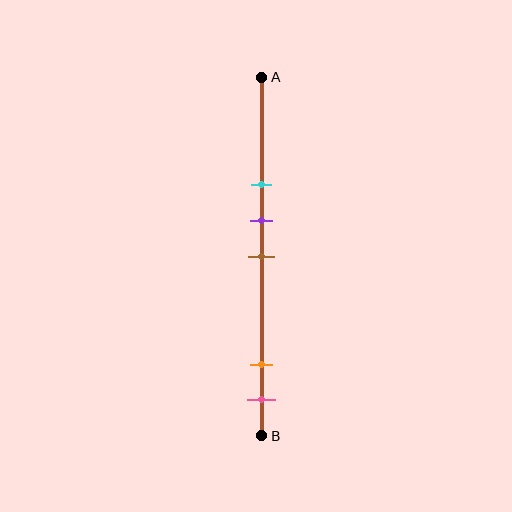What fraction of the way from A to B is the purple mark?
The purple mark is approximately 40% (0.4) of the way from A to B.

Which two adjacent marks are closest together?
The purple and brown marks are the closest adjacent pair.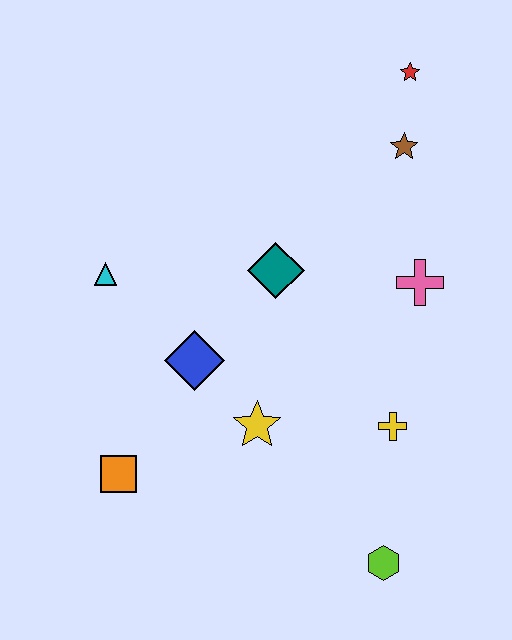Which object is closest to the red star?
The brown star is closest to the red star.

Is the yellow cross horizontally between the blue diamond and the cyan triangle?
No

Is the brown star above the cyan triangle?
Yes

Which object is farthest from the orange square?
The red star is farthest from the orange square.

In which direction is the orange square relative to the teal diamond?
The orange square is below the teal diamond.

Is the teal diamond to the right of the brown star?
No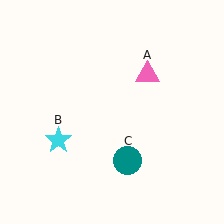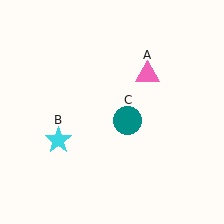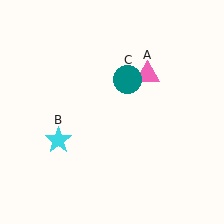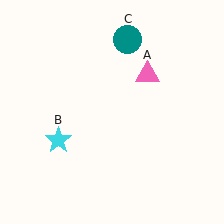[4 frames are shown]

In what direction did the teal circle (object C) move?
The teal circle (object C) moved up.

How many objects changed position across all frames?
1 object changed position: teal circle (object C).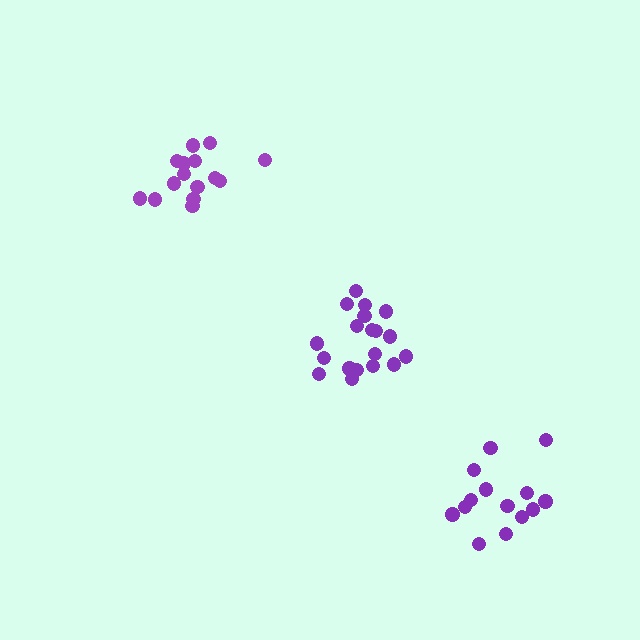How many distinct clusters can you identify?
There are 3 distinct clusters.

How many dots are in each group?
Group 1: 19 dots, Group 2: 15 dots, Group 3: 14 dots (48 total).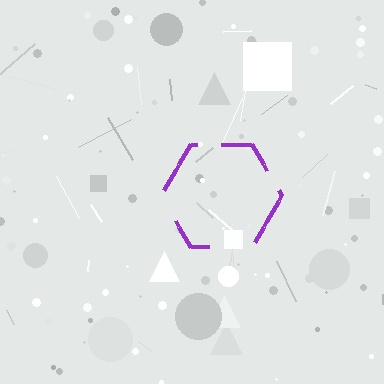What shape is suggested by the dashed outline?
The dashed outline suggests a hexagon.